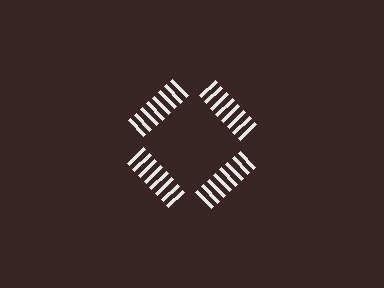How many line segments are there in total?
32 — 8 along each of the 4 edges.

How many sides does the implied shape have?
4 sides — the line-ends trace a square.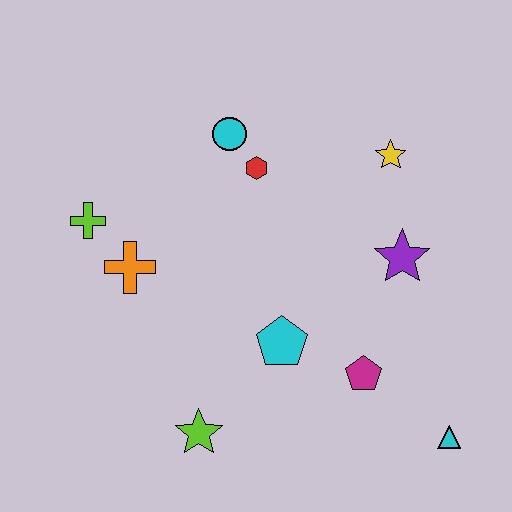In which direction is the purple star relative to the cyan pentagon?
The purple star is to the right of the cyan pentagon.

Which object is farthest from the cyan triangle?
The lime cross is farthest from the cyan triangle.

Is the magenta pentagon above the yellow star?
No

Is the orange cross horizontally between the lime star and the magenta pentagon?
No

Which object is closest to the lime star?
The cyan pentagon is closest to the lime star.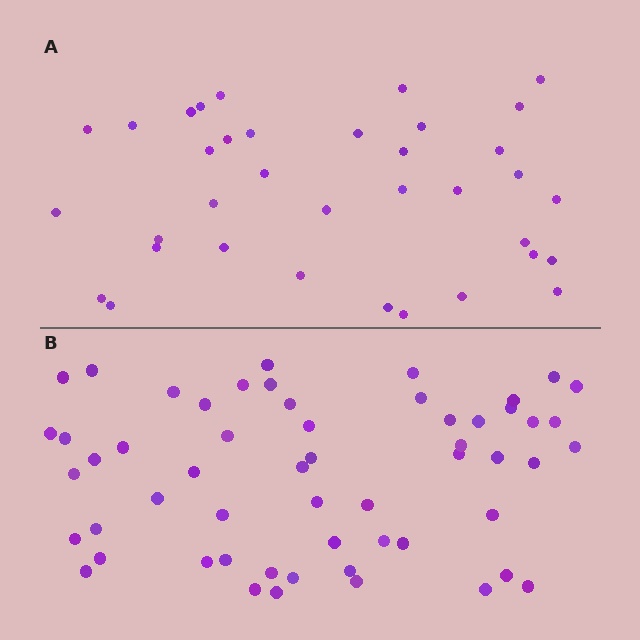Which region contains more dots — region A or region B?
Region B (the bottom region) has more dots.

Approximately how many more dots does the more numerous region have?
Region B has approximately 20 more dots than region A.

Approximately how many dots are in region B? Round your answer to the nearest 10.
About 60 dots. (The exact count is 56, which rounds to 60.)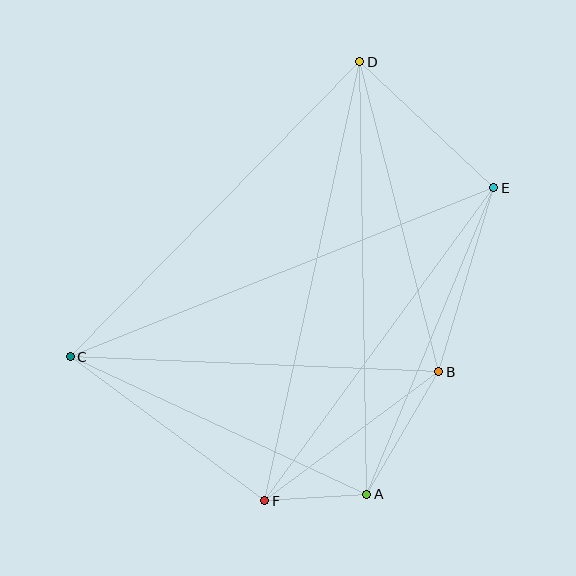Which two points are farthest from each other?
Points C and E are farthest from each other.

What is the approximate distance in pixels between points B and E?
The distance between B and E is approximately 192 pixels.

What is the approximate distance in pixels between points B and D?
The distance between B and D is approximately 320 pixels.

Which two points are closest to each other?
Points A and F are closest to each other.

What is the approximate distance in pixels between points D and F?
The distance between D and F is approximately 449 pixels.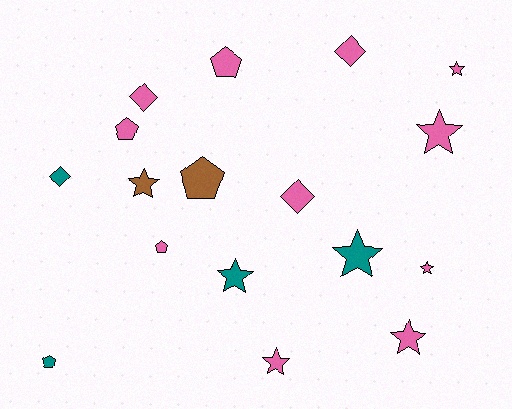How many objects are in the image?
There are 17 objects.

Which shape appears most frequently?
Star, with 8 objects.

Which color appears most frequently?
Pink, with 11 objects.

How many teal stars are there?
There are 2 teal stars.